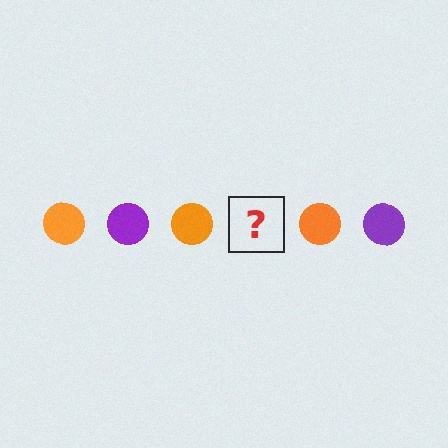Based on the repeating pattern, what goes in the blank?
The blank should be a purple circle.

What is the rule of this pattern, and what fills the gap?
The rule is that the pattern cycles through orange, purple circles. The gap should be filled with a purple circle.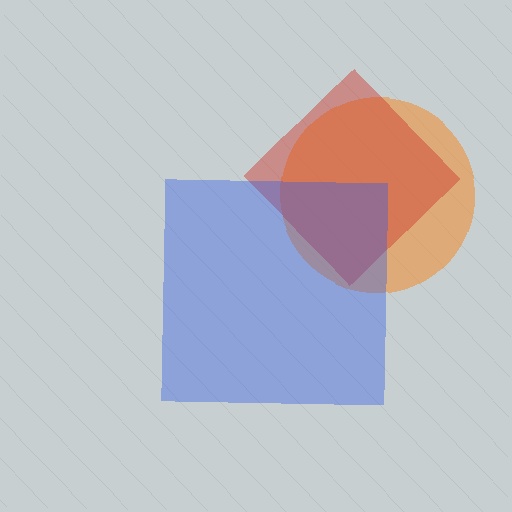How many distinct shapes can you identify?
There are 3 distinct shapes: an orange circle, a red diamond, a blue square.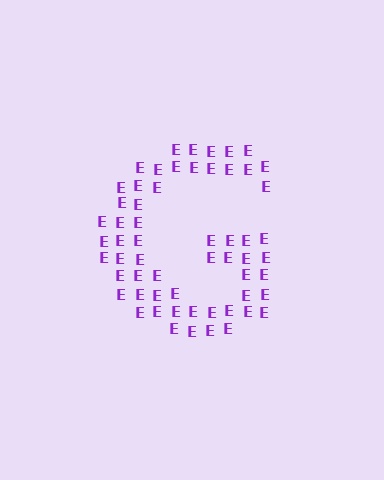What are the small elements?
The small elements are letter E's.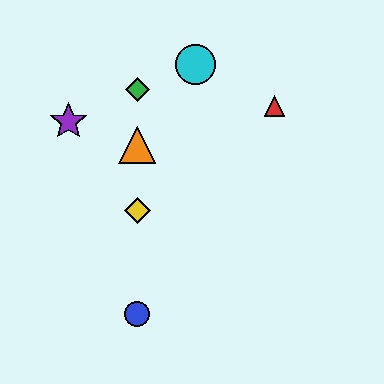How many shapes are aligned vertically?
4 shapes (the blue circle, the green diamond, the yellow diamond, the orange triangle) are aligned vertically.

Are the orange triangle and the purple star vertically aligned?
No, the orange triangle is at x≈137 and the purple star is at x≈69.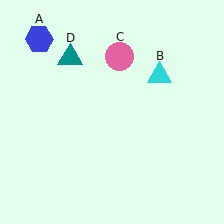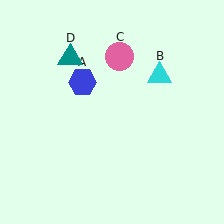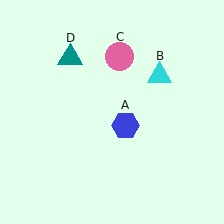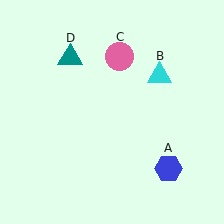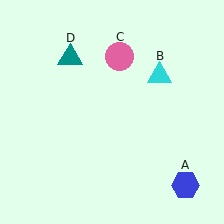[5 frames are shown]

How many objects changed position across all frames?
1 object changed position: blue hexagon (object A).